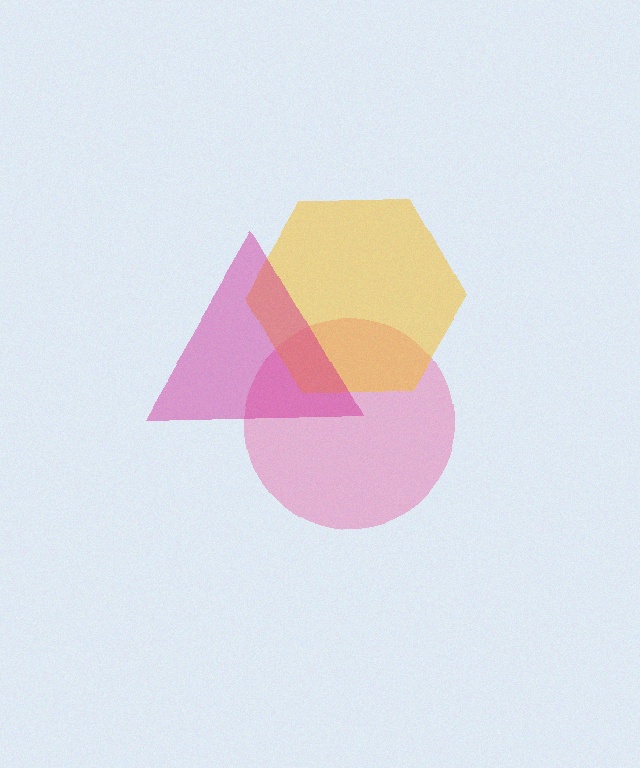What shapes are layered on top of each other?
The layered shapes are: a pink circle, a yellow hexagon, a magenta triangle.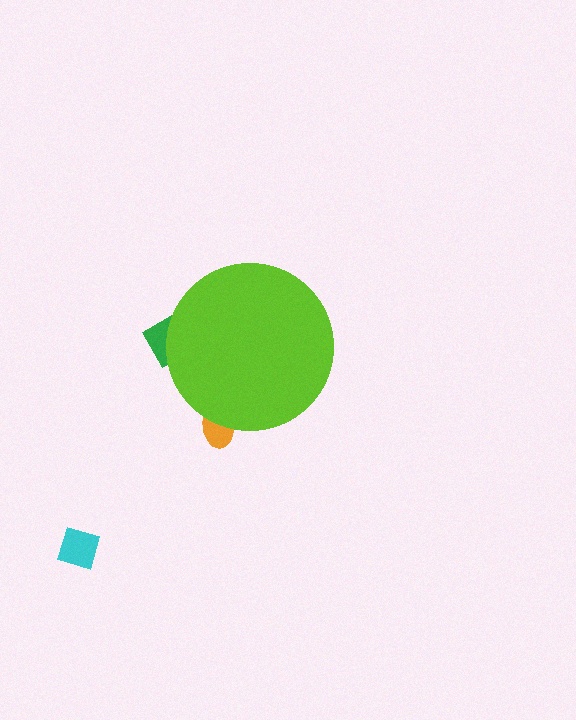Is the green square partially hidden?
Yes, the green square is partially hidden behind the lime circle.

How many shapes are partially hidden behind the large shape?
2 shapes are partially hidden.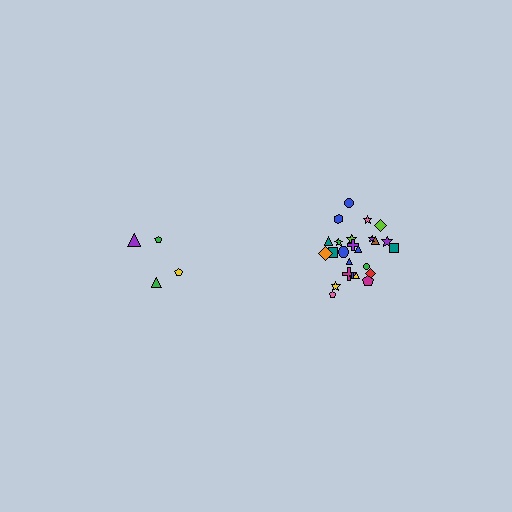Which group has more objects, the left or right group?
The right group.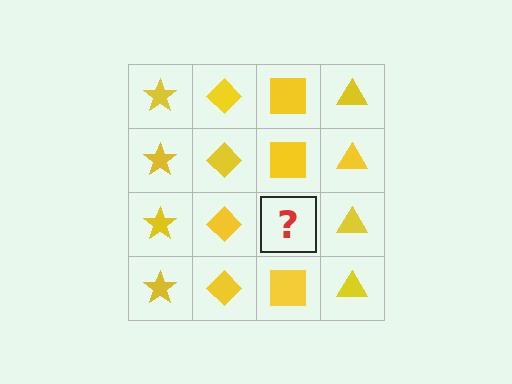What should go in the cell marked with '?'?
The missing cell should contain a yellow square.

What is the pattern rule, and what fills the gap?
The rule is that each column has a consistent shape. The gap should be filled with a yellow square.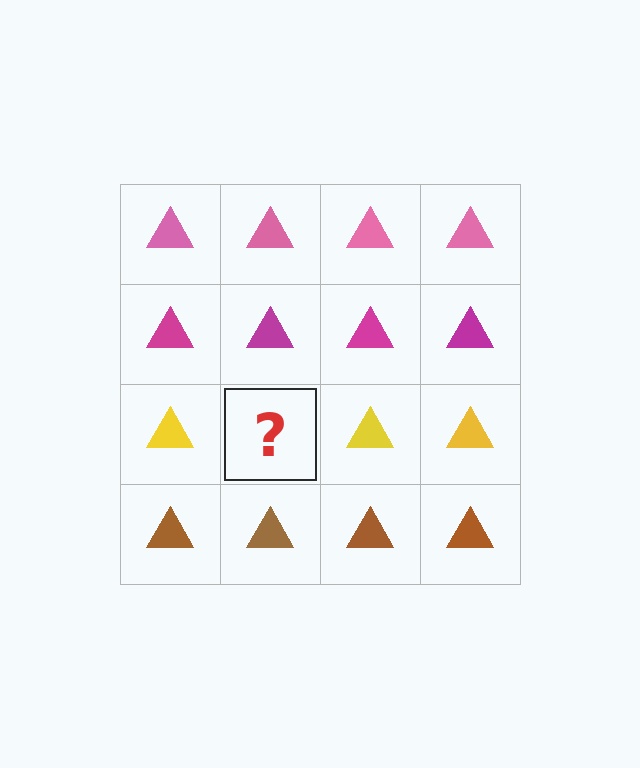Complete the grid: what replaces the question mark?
The question mark should be replaced with a yellow triangle.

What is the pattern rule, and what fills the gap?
The rule is that each row has a consistent color. The gap should be filled with a yellow triangle.